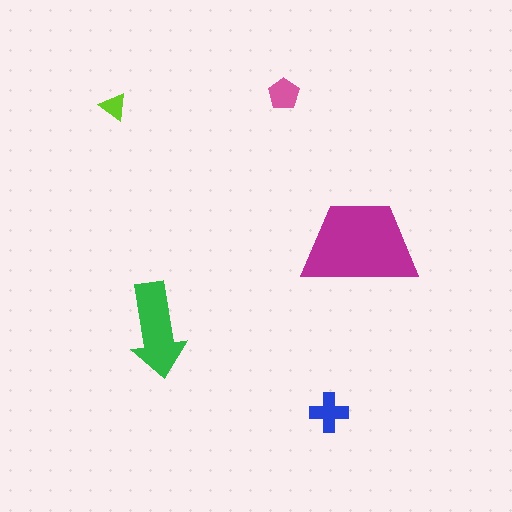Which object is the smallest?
The lime triangle.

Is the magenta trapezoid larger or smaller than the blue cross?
Larger.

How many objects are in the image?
There are 5 objects in the image.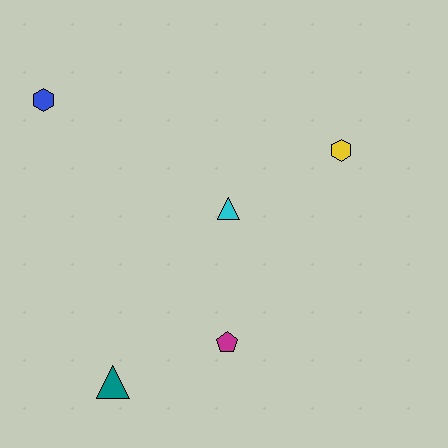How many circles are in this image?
There are no circles.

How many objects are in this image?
There are 5 objects.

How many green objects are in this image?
There are no green objects.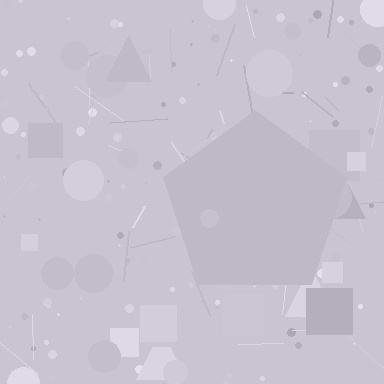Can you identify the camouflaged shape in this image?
The camouflaged shape is a pentagon.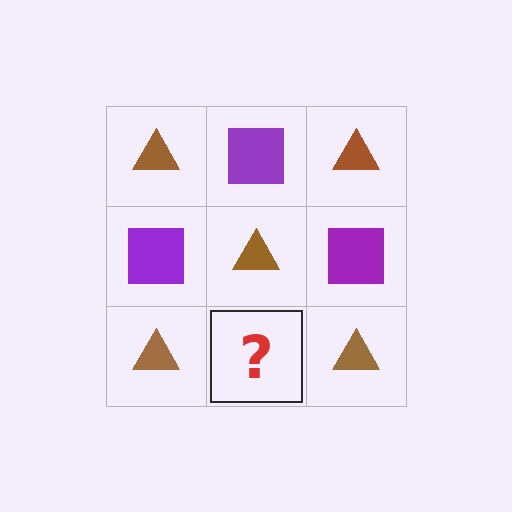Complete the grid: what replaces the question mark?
The question mark should be replaced with a purple square.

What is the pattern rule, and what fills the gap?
The rule is that it alternates brown triangle and purple square in a checkerboard pattern. The gap should be filled with a purple square.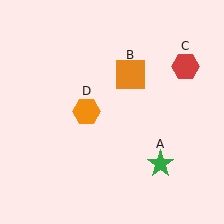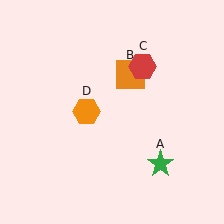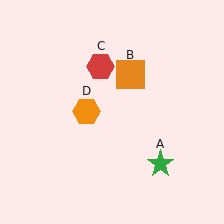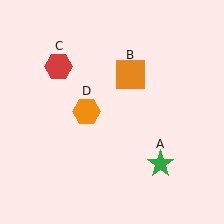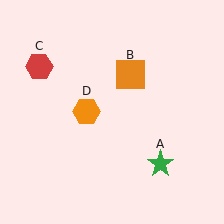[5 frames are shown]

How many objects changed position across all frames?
1 object changed position: red hexagon (object C).